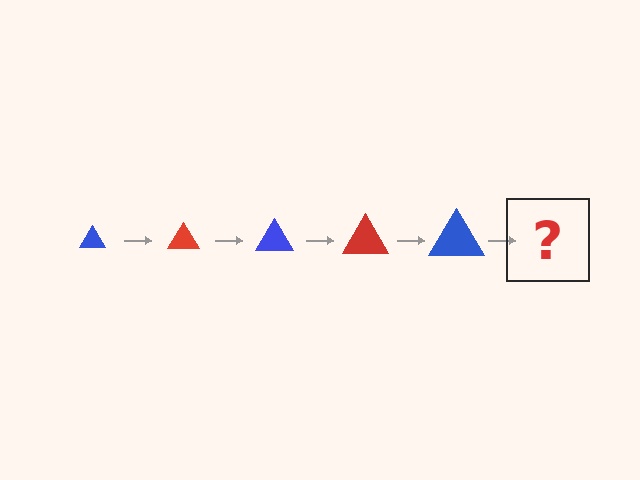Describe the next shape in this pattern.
It should be a red triangle, larger than the previous one.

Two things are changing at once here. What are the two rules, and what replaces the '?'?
The two rules are that the triangle grows larger each step and the color cycles through blue and red. The '?' should be a red triangle, larger than the previous one.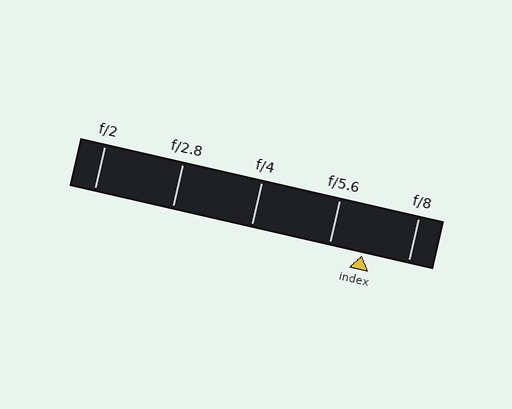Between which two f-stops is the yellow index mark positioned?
The index mark is between f/5.6 and f/8.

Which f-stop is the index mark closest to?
The index mark is closest to f/5.6.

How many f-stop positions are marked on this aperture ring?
There are 5 f-stop positions marked.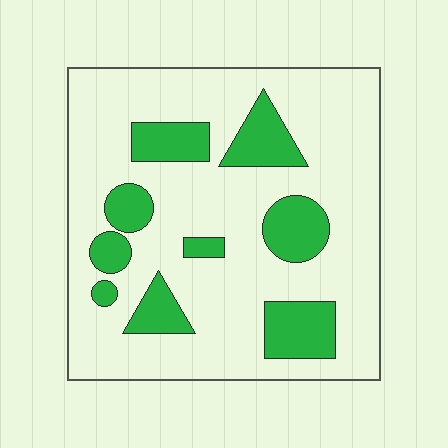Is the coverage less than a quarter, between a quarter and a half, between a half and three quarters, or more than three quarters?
Less than a quarter.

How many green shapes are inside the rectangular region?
9.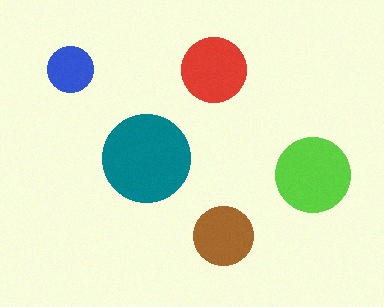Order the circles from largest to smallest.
the teal one, the lime one, the red one, the brown one, the blue one.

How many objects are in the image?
There are 5 objects in the image.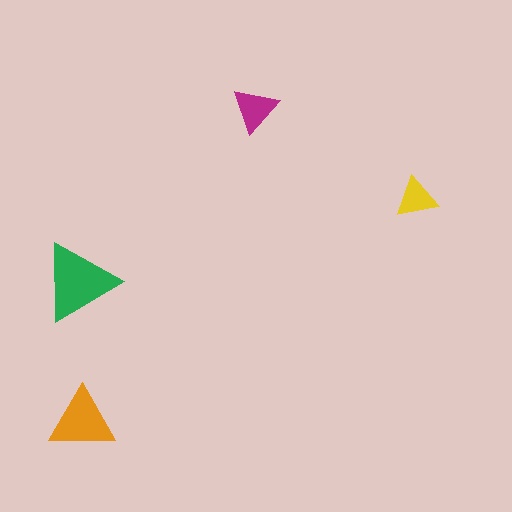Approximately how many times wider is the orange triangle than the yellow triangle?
About 1.5 times wider.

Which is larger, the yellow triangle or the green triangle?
The green one.